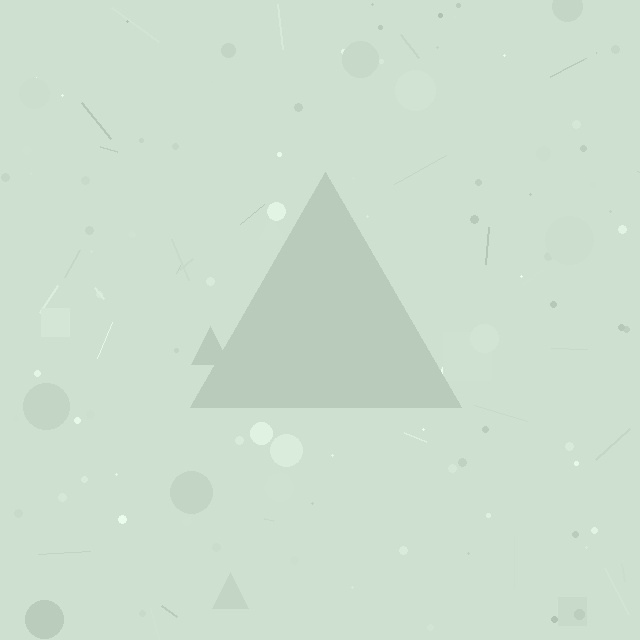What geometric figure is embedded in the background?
A triangle is embedded in the background.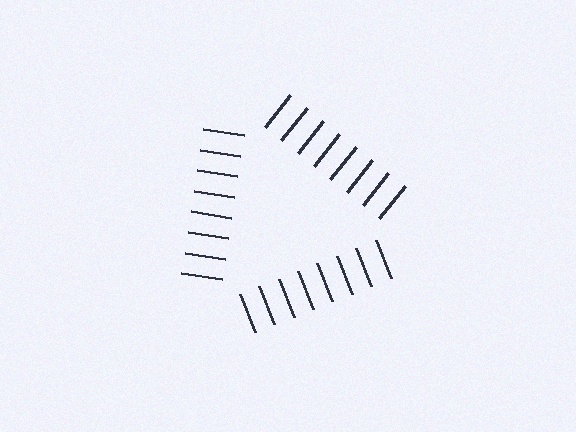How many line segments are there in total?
24 — 8 along each of the 3 edges.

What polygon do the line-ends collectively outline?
An illusory triangle — the line segments terminate on its edges but no continuous stroke is drawn.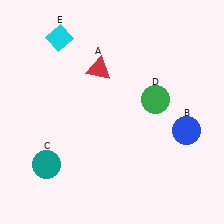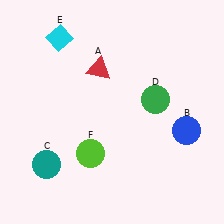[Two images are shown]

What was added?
A lime circle (F) was added in Image 2.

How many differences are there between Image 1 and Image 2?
There is 1 difference between the two images.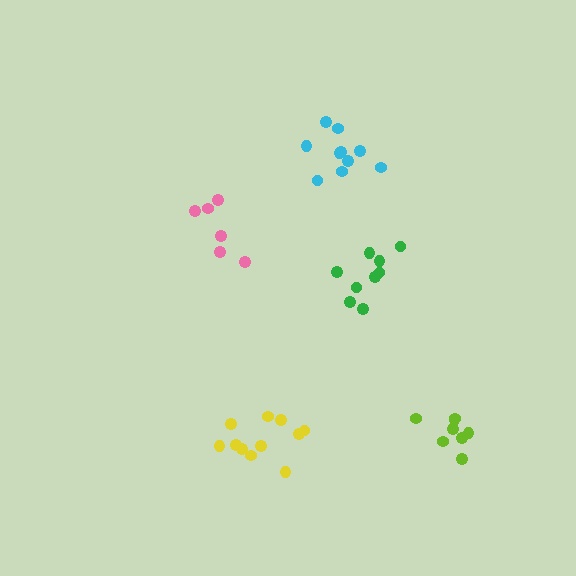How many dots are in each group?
Group 1: 6 dots, Group 2: 11 dots, Group 3: 10 dots, Group 4: 8 dots, Group 5: 9 dots (44 total).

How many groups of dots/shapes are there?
There are 5 groups.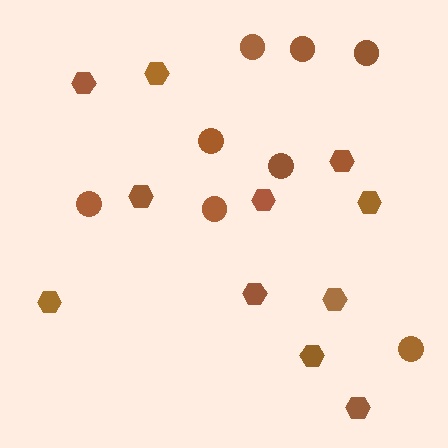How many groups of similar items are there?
There are 2 groups: one group of hexagons (11) and one group of circles (8).